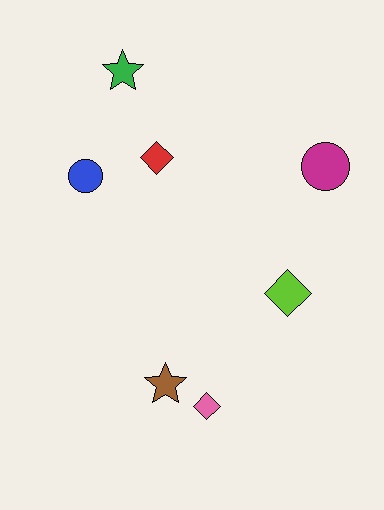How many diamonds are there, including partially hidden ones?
There are 3 diamonds.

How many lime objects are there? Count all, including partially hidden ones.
There is 1 lime object.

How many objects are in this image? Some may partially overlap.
There are 7 objects.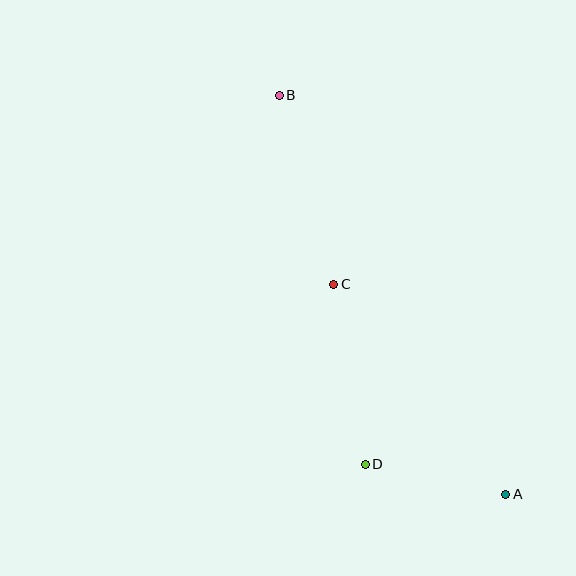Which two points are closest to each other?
Points A and D are closest to each other.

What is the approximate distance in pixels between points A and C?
The distance between A and C is approximately 271 pixels.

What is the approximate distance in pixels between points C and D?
The distance between C and D is approximately 183 pixels.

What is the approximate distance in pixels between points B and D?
The distance between B and D is approximately 379 pixels.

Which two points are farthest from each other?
Points A and B are farthest from each other.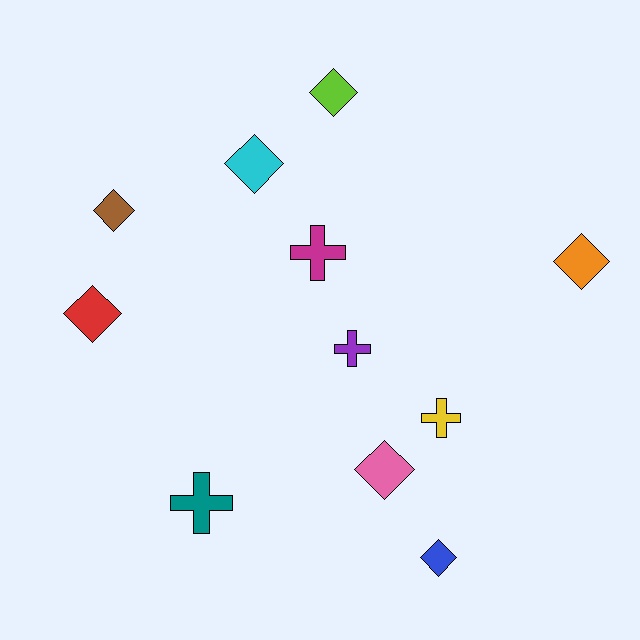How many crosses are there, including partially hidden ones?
There are 4 crosses.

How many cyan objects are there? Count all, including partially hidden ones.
There is 1 cyan object.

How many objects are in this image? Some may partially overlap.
There are 11 objects.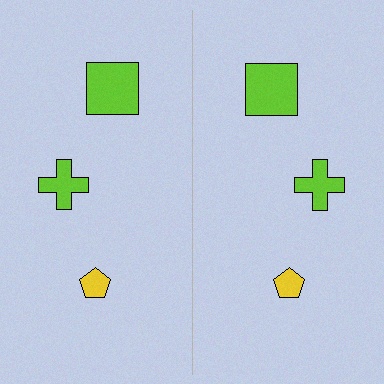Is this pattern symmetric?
Yes, this pattern has bilateral (reflection) symmetry.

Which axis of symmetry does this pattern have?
The pattern has a vertical axis of symmetry running through the center of the image.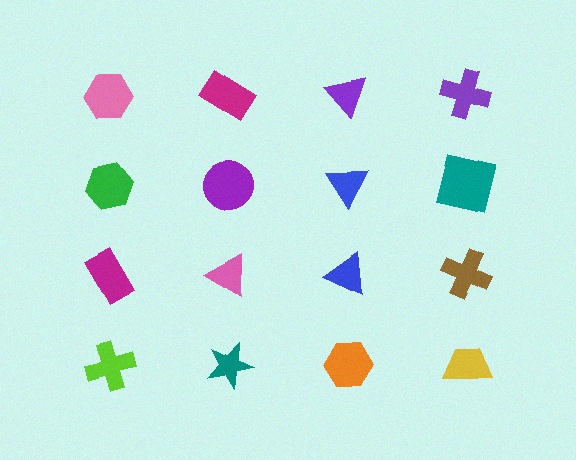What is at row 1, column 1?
A pink hexagon.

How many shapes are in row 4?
4 shapes.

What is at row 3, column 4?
A brown cross.